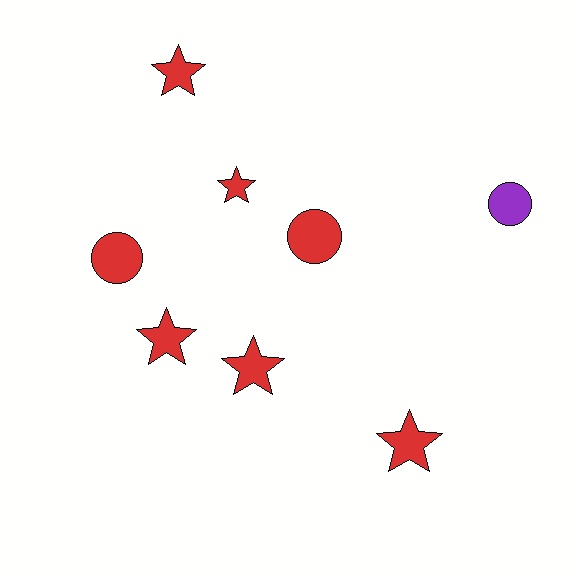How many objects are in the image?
There are 8 objects.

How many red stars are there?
There are 5 red stars.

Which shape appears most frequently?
Star, with 5 objects.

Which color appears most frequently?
Red, with 7 objects.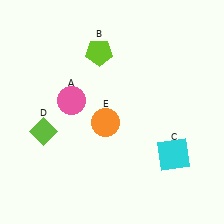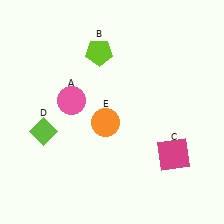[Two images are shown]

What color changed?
The square (C) changed from cyan in Image 1 to magenta in Image 2.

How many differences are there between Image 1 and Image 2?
There is 1 difference between the two images.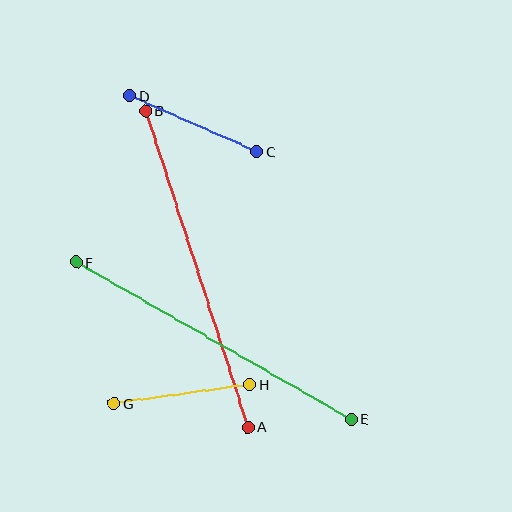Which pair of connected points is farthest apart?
Points A and B are farthest apart.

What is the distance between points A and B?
The distance is approximately 333 pixels.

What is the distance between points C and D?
The distance is approximately 139 pixels.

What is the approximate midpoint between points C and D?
The midpoint is at approximately (193, 124) pixels.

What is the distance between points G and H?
The distance is approximately 137 pixels.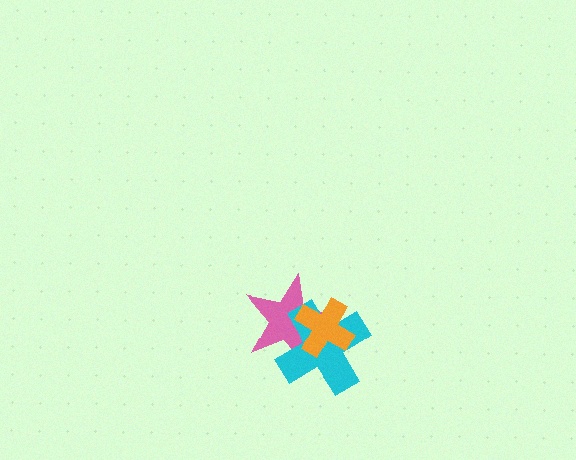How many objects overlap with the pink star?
2 objects overlap with the pink star.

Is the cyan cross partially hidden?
Yes, it is partially covered by another shape.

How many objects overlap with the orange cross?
2 objects overlap with the orange cross.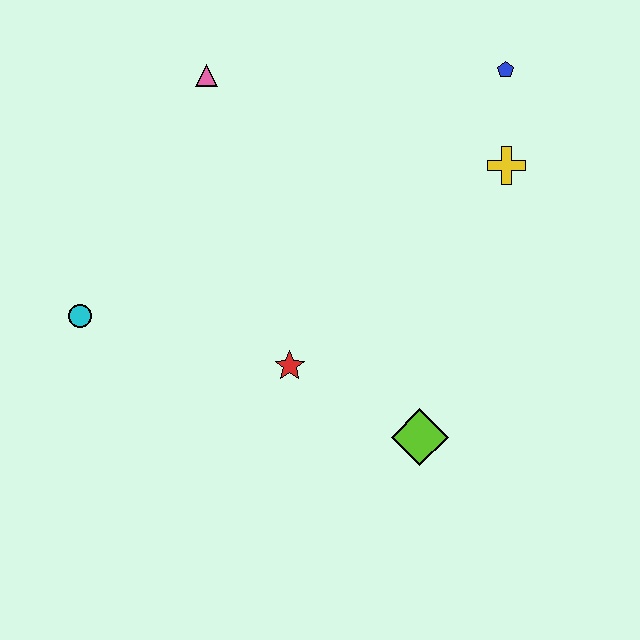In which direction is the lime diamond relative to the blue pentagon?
The lime diamond is below the blue pentagon.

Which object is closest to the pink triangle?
The cyan circle is closest to the pink triangle.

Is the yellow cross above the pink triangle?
No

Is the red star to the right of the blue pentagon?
No